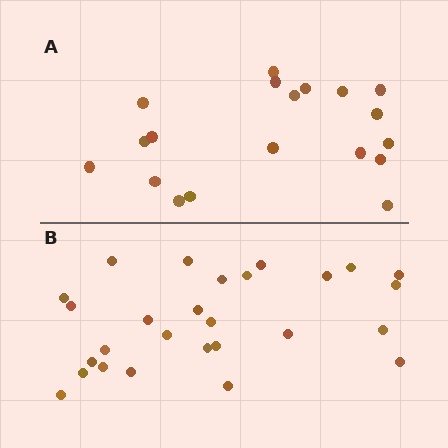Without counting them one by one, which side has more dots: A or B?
Region B (the bottom region) has more dots.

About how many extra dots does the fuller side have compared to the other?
Region B has roughly 8 or so more dots than region A.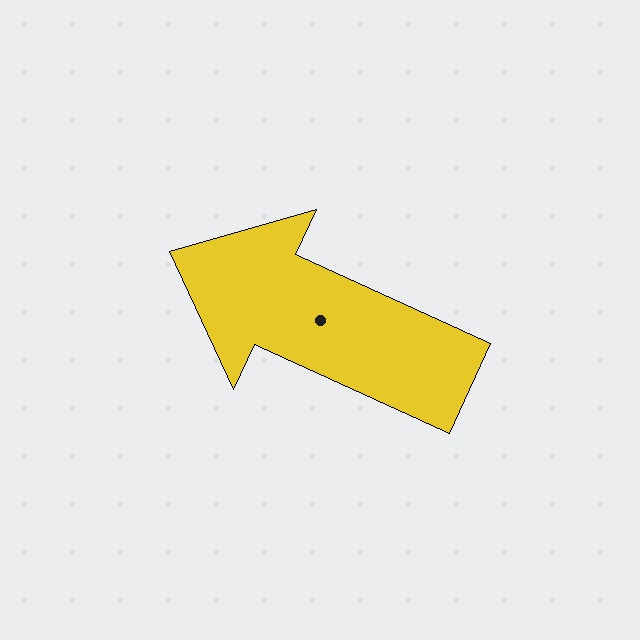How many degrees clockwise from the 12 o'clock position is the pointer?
Approximately 295 degrees.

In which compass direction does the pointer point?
Northwest.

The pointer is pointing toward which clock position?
Roughly 10 o'clock.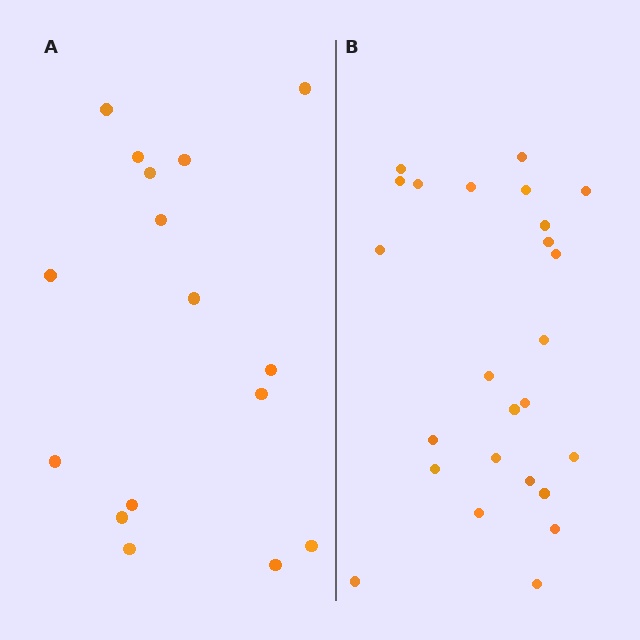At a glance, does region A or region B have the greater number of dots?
Region B (the right region) has more dots.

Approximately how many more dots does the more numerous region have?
Region B has roughly 8 or so more dots than region A.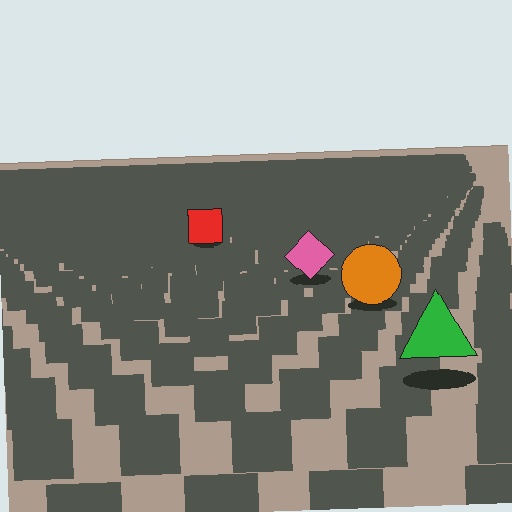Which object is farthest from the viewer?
The red square is farthest from the viewer. It appears smaller and the ground texture around it is denser.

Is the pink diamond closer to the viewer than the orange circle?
No. The orange circle is closer — you can tell from the texture gradient: the ground texture is coarser near it.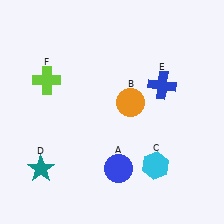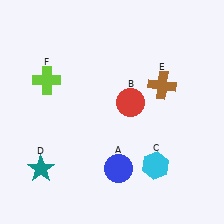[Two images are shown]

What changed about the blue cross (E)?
In Image 1, E is blue. In Image 2, it changed to brown.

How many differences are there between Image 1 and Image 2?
There are 2 differences between the two images.